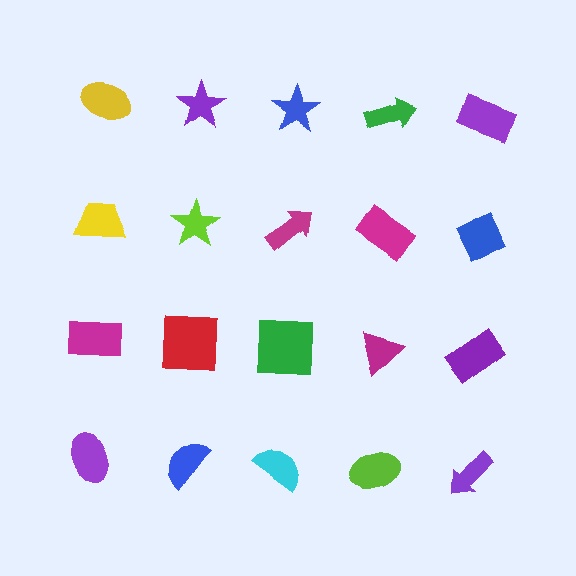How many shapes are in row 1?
5 shapes.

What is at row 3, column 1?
A magenta rectangle.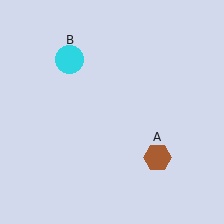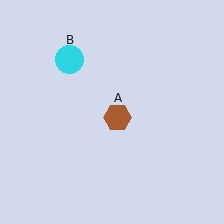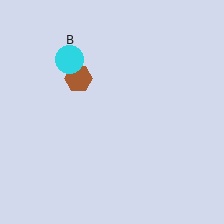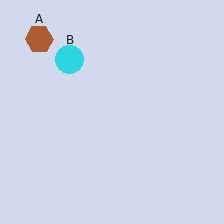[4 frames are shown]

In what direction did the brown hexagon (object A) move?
The brown hexagon (object A) moved up and to the left.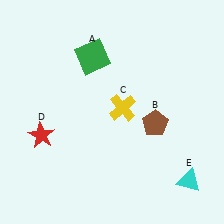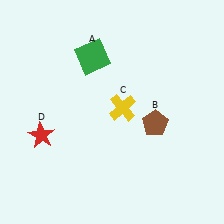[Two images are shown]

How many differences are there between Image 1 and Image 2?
There is 1 difference between the two images.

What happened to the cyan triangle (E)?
The cyan triangle (E) was removed in Image 2. It was in the bottom-right area of Image 1.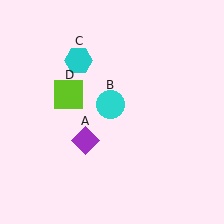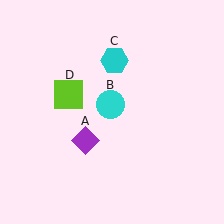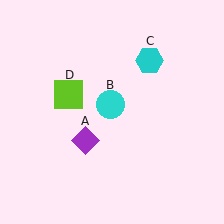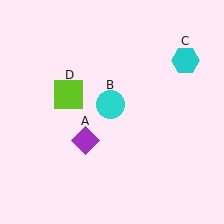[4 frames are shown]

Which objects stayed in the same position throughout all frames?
Purple diamond (object A) and cyan circle (object B) and lime square (object D) remained stationary.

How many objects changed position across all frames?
1 object changed position: cyan hexagon (object C).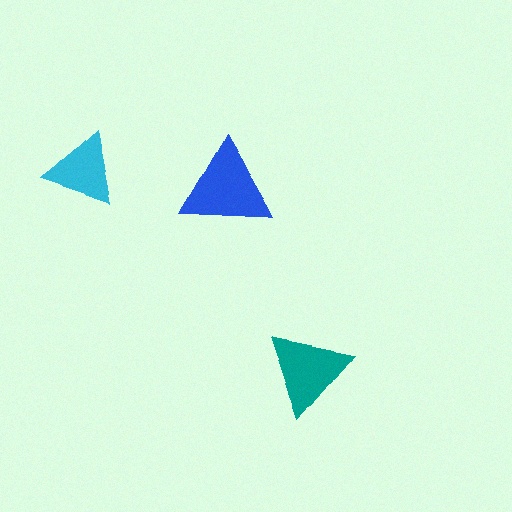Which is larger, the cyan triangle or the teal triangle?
The teal one.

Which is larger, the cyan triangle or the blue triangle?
The blue one.